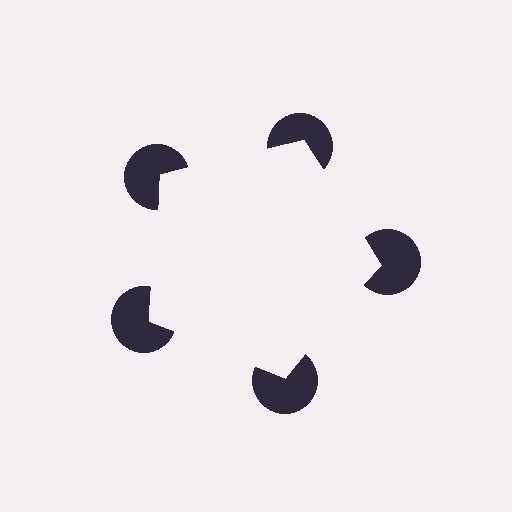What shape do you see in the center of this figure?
An illusory pentagon — its edges are inferred from the aligned wedge cuts in the pac-man discs, not physically drawn.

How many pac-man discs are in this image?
There are 5 — one at each vertex of the illusory pentagon.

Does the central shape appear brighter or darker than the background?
It typically appears slightly brighter than the background, even though no actual brightness change is drawn.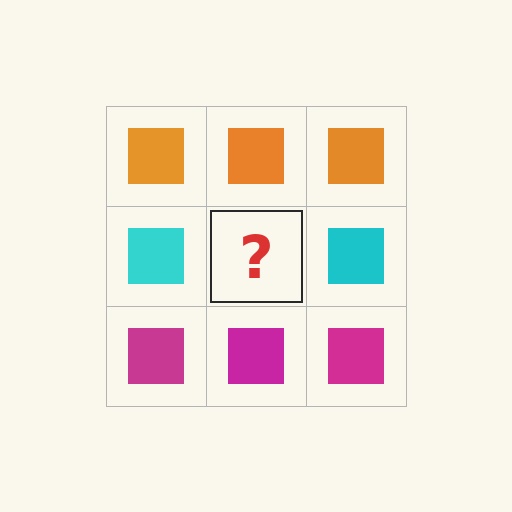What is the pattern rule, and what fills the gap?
The rule is that each row has a consistent color. The gap should be filled with a cyan square.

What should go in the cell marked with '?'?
The missing cell should contain a cyan square.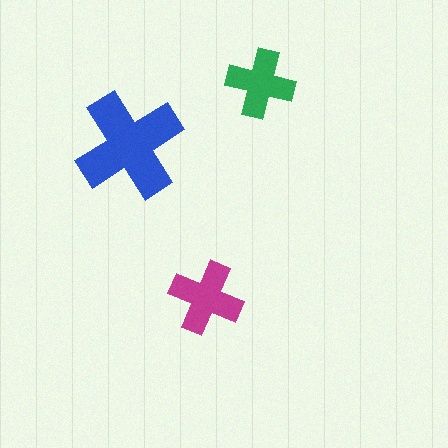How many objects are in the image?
There are 3 objects in the image.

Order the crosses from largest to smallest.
the blue one, the magenta one, the green one.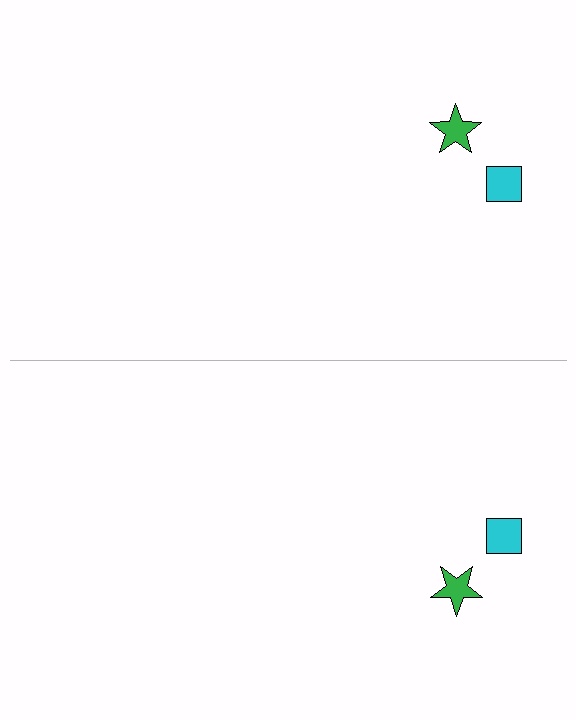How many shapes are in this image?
There are 4 shapes in this image.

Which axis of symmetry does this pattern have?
The pattern has a horizontal axis of symmetry running through the center of the image.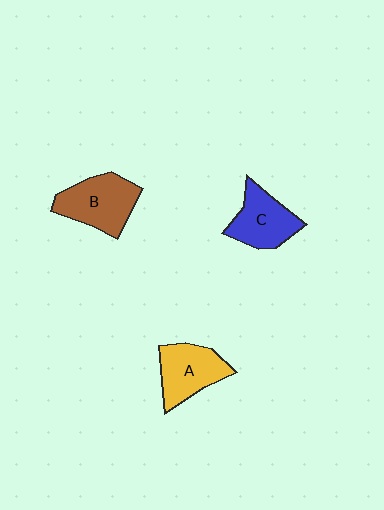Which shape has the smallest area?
Shape C (blue).